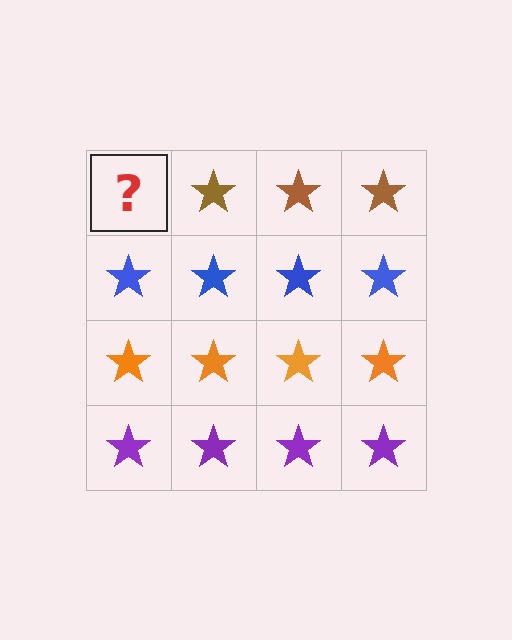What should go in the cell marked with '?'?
The missing cell should contain a brown star.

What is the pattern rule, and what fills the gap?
The rule is that each row has a consistent color. The gap should be filled with a brown star.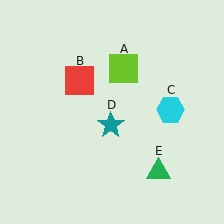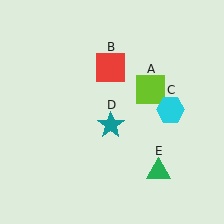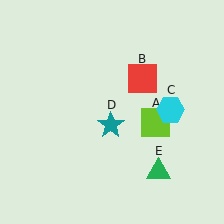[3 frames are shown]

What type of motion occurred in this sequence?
The lime square (object A), red square (object B) rotated clockwise around the center of the scene.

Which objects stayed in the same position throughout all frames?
Cyan hexagon (object C) and teal star (object D) and green triangle (object E) remained stationary.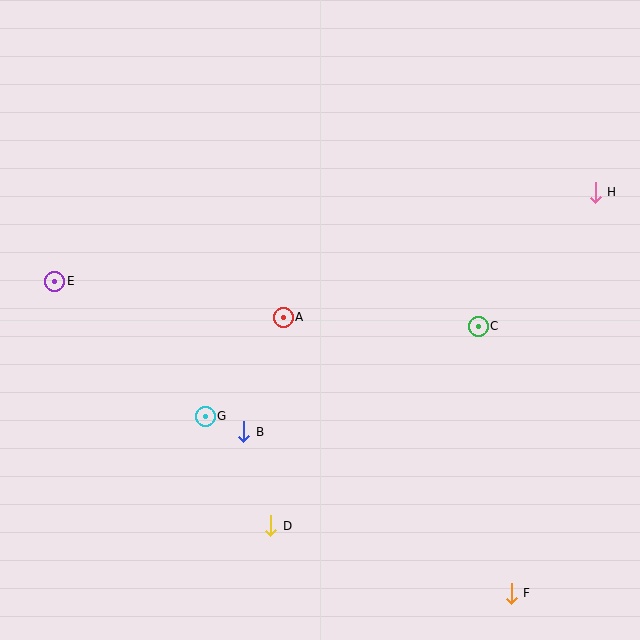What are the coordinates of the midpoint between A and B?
The midpoint between A and B is at (263, 374).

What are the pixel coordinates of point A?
Point A is at (283, 317).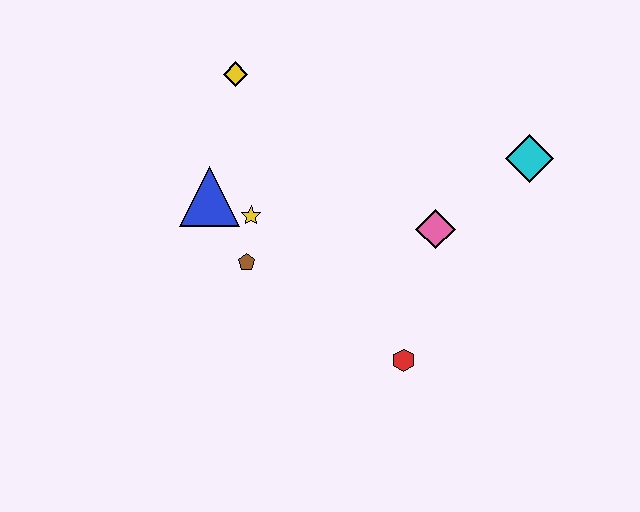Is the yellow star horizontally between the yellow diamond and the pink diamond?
Yes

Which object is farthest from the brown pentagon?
The cyan diamond is farthest from the brown pentagon.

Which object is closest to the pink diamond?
The cyan diamond is closest to the pink diamond.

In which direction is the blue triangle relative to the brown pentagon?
The blue triangle is above the brown pentagon.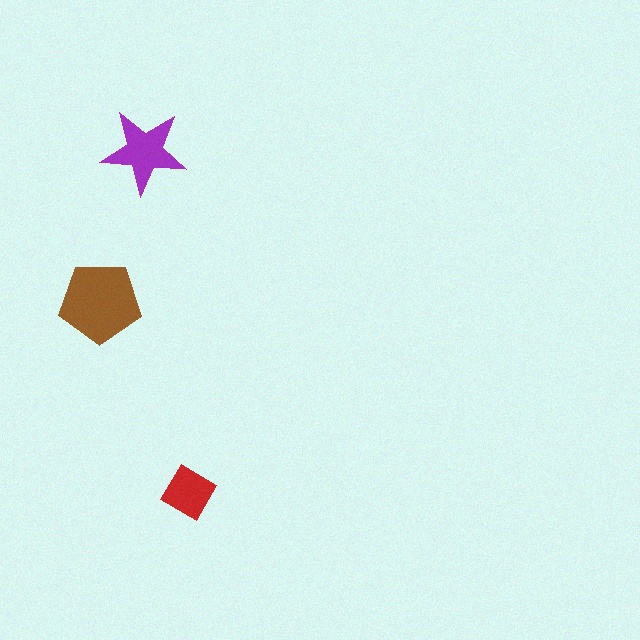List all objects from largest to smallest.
The brown pentagon, the purple star, the red diamond.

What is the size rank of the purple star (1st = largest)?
2nd.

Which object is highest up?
The purple star is topmost.